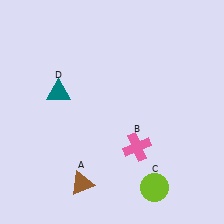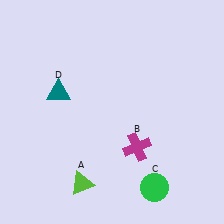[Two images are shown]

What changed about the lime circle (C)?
In Image 1, C is lime. In Image 2, it changed to green.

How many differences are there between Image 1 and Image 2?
There are 3 differences between the two images.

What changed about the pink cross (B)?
In Image 1, B is pink. In Image 2, it changed to magenta.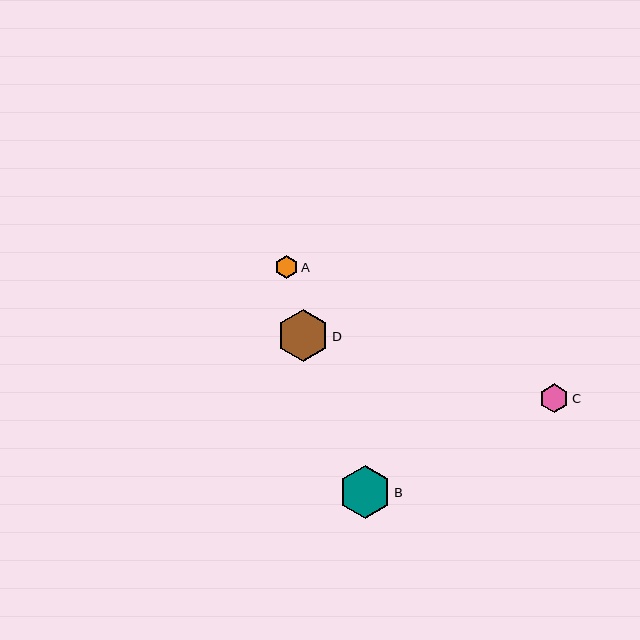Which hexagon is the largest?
Hexagon B is the largest with a size of approximately 52 pixels.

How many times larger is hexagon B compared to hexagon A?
Hexagon B is approximately 2.3 times the size of hexagon A.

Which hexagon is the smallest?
Hexagon A is the smallest with a size of approximately 23 pixels.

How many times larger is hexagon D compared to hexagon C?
Hexagon D is approximately 1.8 times the size of hexagon C.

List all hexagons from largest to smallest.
From largest to smallest: B, D, C, A.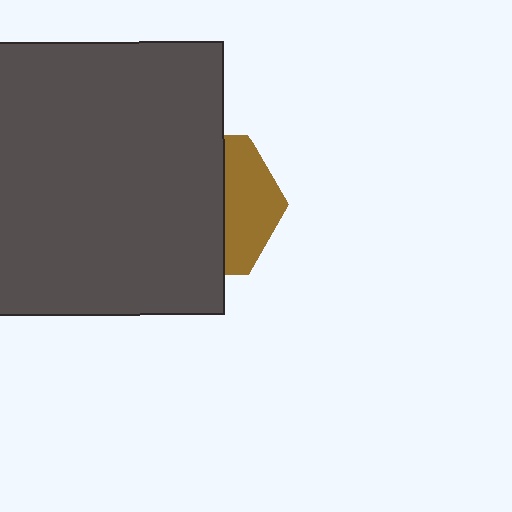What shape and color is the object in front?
The object in front is a dark gray rectangle.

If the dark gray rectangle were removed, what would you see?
You would see the complete brown hexagon.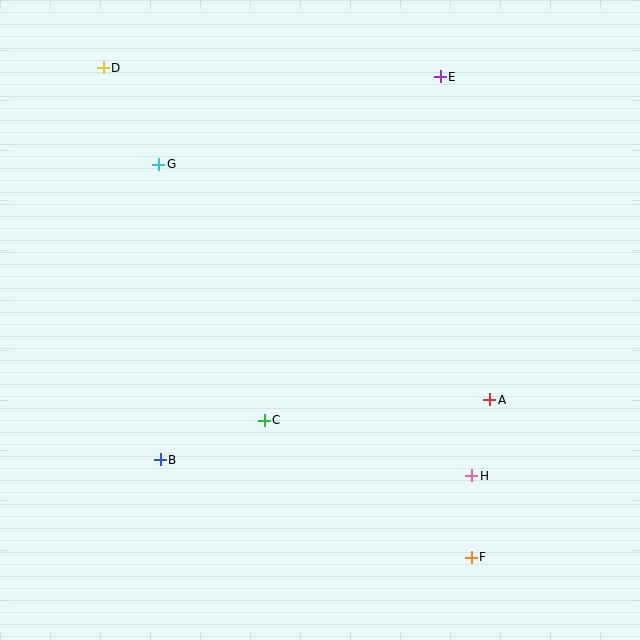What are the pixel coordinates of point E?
Point E is at (440, 77).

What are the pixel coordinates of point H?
Point H is at (472, 476).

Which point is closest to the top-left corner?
Point D is closest to the top-left corner.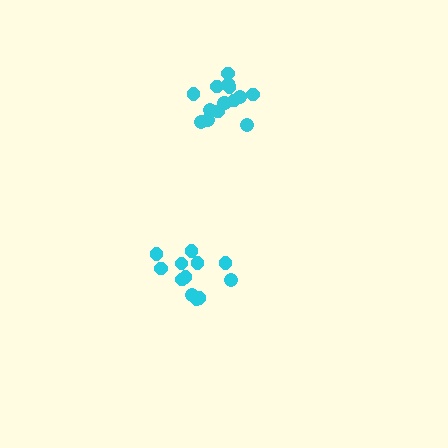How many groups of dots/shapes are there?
There are 2 groups.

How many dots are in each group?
Group 1: 12 dots, Group 2: 15 dots (27 total).